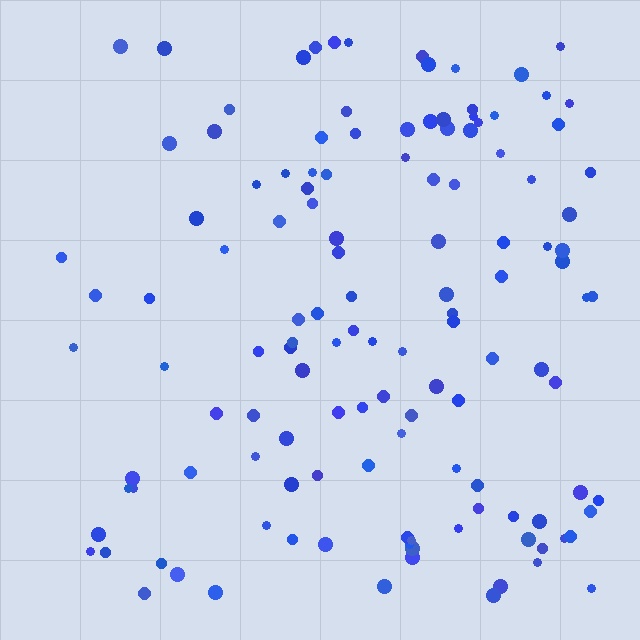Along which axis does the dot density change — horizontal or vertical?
Horizontal.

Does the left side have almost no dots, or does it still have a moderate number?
Still a moderate number, just noticeably fewer than the right.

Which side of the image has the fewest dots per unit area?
The left.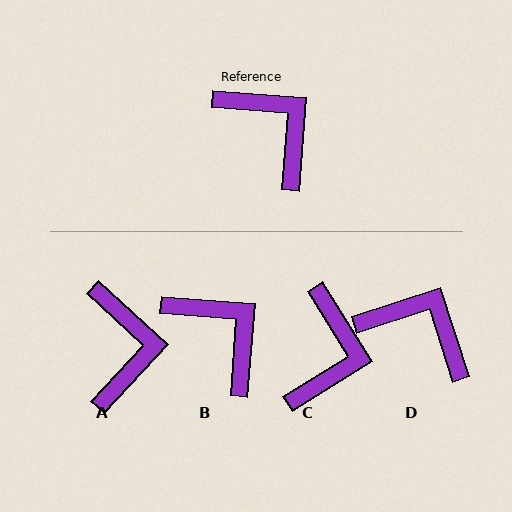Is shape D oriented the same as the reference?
No, it is off by about 22 degrees.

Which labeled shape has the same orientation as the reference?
B.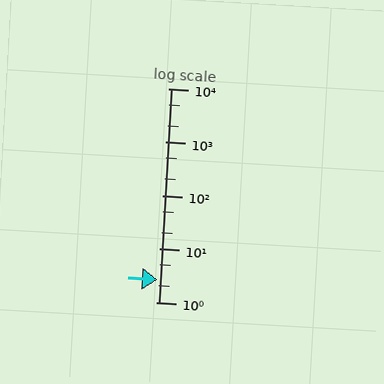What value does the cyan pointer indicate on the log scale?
The pointer indicates approximately 2.6.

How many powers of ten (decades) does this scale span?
The scale spans 4 decades, from 1 to 10000.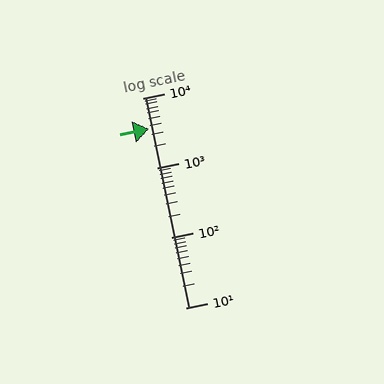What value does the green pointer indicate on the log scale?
The pointer indicates approximately 3600.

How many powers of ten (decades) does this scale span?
The scale spans 3 decades, from 10 to 10000.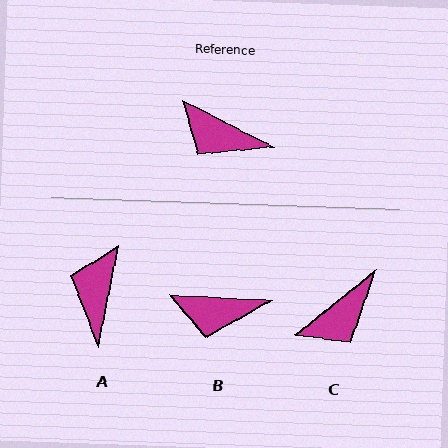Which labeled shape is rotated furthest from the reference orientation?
A, about 74 degrees away.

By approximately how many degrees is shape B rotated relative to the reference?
Approximately 24 degrees counter-clockwise.